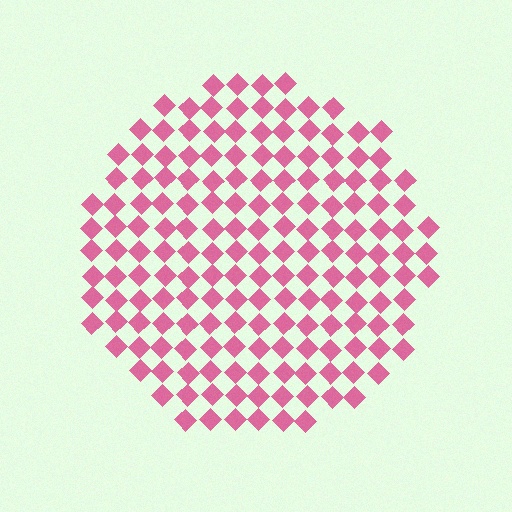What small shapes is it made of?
It is made of small diamonds.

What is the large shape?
The large shape is a circle.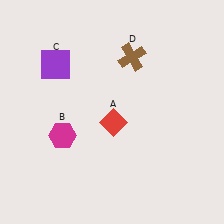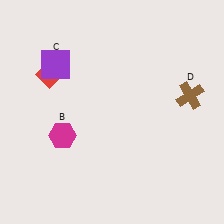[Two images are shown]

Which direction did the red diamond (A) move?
The red diamond (A) moved left.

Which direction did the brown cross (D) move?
The brown cross (D) moved right.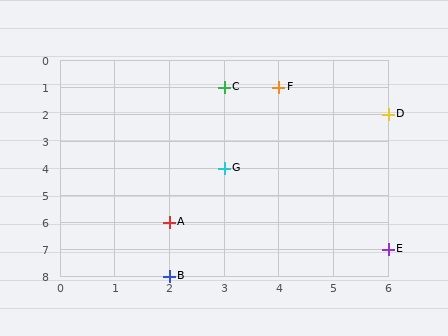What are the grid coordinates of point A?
Point A is at grid coordinates (2, 6).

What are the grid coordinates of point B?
Point B is at grid coordinates (2, 8).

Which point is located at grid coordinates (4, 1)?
Point F is at (4, 1).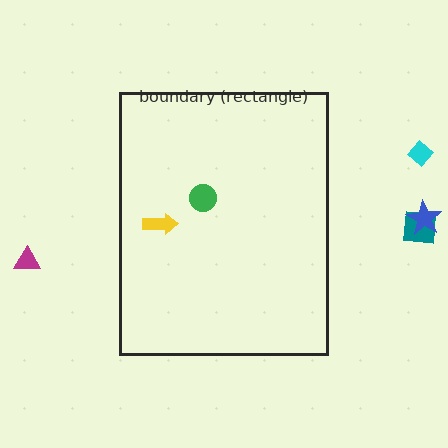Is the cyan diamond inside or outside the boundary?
Outside.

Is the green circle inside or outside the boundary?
Inside.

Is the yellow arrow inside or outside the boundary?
Inside.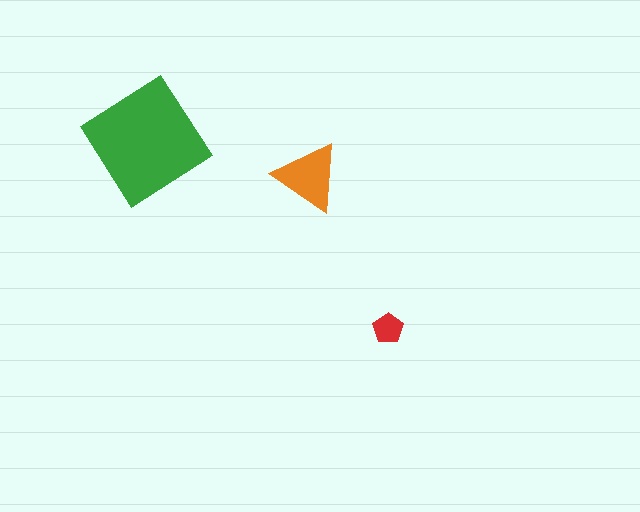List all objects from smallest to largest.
The red pentagon, the orange triangle, the green diamond.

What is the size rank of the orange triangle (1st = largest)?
2nd.